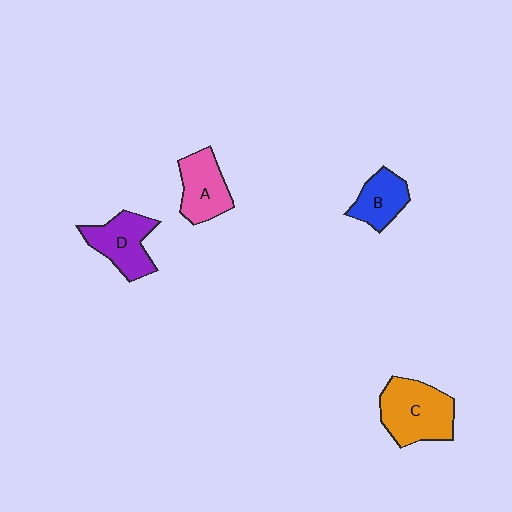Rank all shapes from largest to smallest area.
From largest to smallest: C (orange), D (purple), A (pink), B (blue).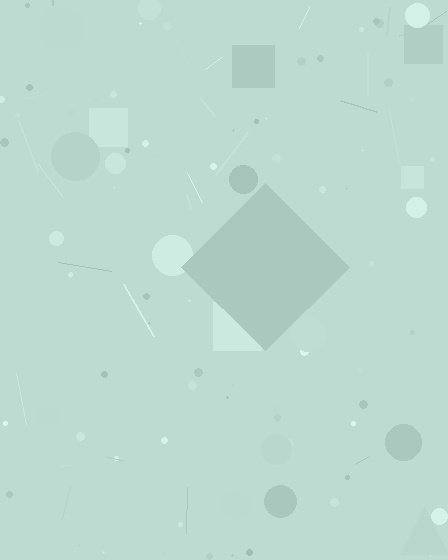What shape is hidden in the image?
A diamond is hidden in the image.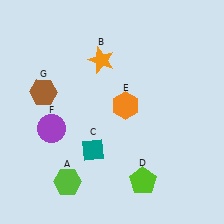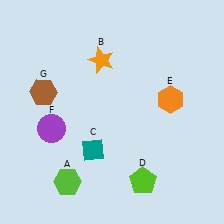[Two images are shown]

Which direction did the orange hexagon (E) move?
The orange hexagon (E) moved right.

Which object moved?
The orange hexagon (E) moved right.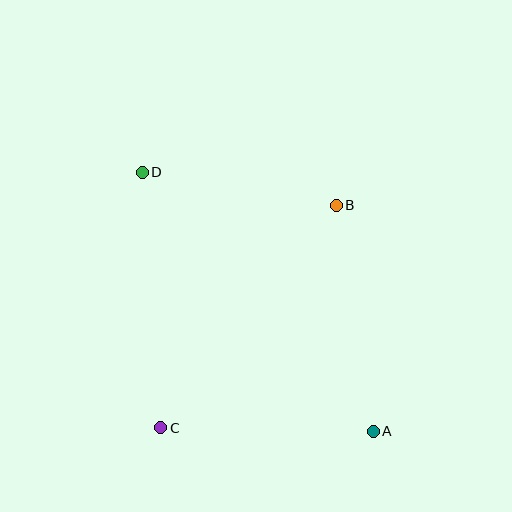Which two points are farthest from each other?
Points A and D are farthest from each other.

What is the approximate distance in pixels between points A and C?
The distance between A and C is approximately 213 pixels.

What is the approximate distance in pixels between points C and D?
The distance between C and D is approximately 256 pixels.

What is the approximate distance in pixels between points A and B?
The distance between A and B is approximately 229 pixels.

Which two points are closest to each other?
Points B and D are closest to each other.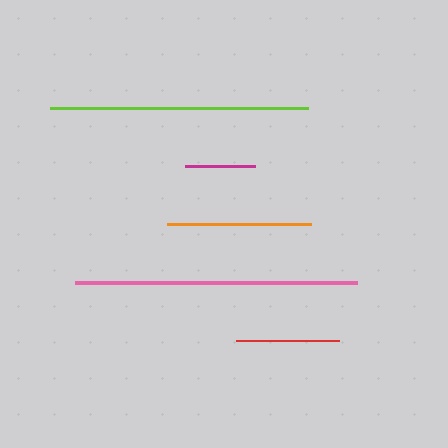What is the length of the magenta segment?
The magenta segment is approximately 70 pixels long.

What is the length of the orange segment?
The orange segment is approximately 144 pixels long.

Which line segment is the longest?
The pink line is the longest at approximately 282 pixels.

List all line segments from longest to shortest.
From longest to shortest: pink, lime, orange, red, magenta.